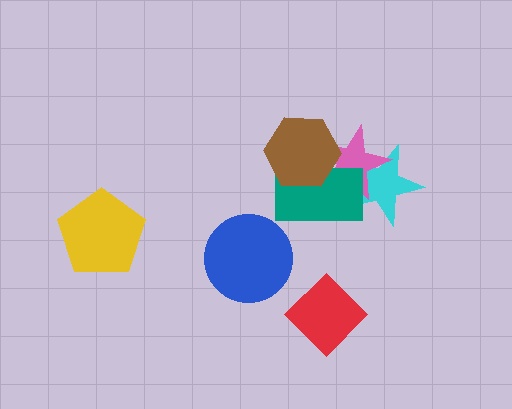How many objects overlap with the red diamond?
0 objects overlap with the red diamond.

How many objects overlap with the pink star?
3 objects overlap with the pink star.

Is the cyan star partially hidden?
Yes, it is partially covered by another shape.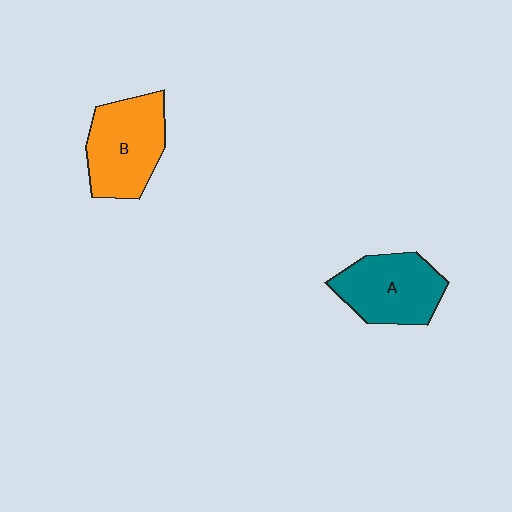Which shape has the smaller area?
Shape A (teal).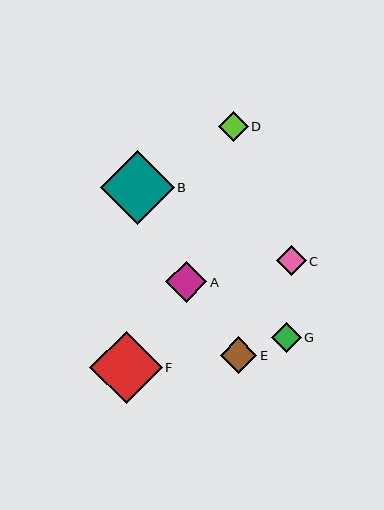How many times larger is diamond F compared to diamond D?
Diamond F is approximately 2.4 times the size of diamond D.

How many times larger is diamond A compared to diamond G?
Diamond A is approximately 1.4 times the size of diamond G.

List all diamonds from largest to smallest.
From largest to smallest: B, F, A, E, D, G, C.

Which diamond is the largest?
Diamond B is the largest with a size of approximately 74 pixels.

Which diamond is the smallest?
Diamond C is the smallest with a size of approximately 30 pixels.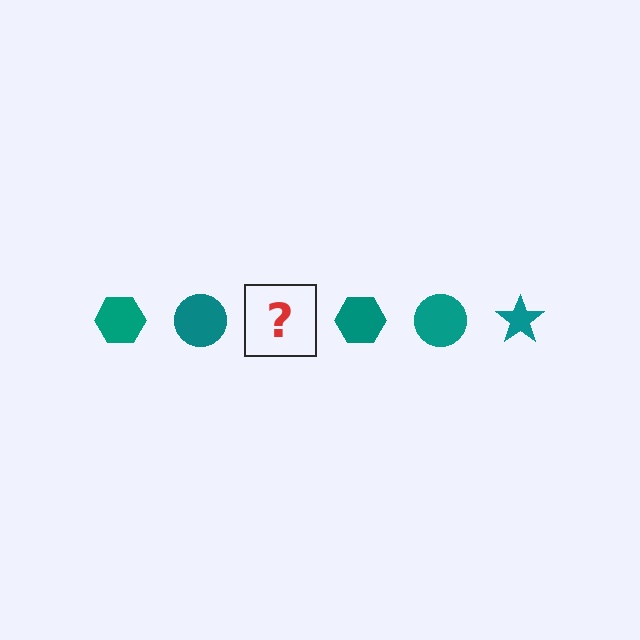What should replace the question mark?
The question mark should be replaced with a teal star.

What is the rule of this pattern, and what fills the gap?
The rule is that the pattern cycles through hexagon, circle, star shapes in teal. The gap should be filled with a teal star.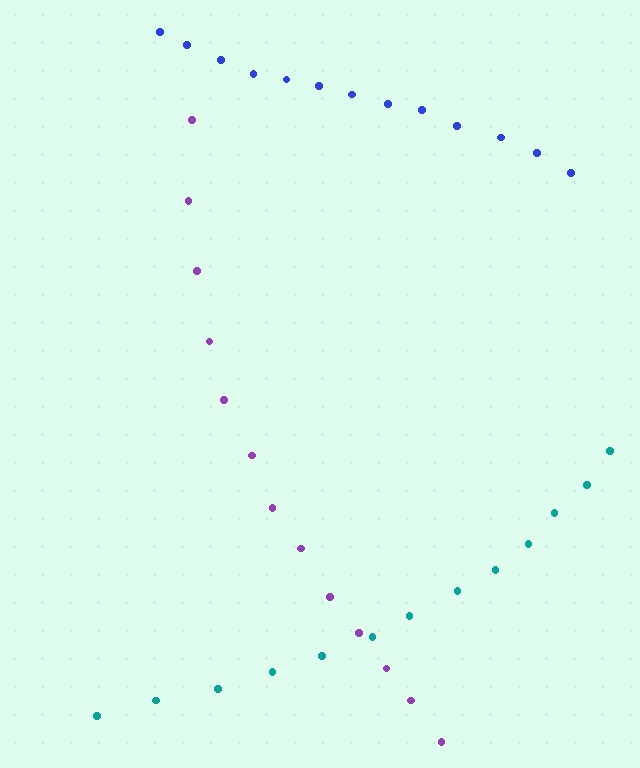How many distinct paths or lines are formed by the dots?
There are 3 distinct paths.